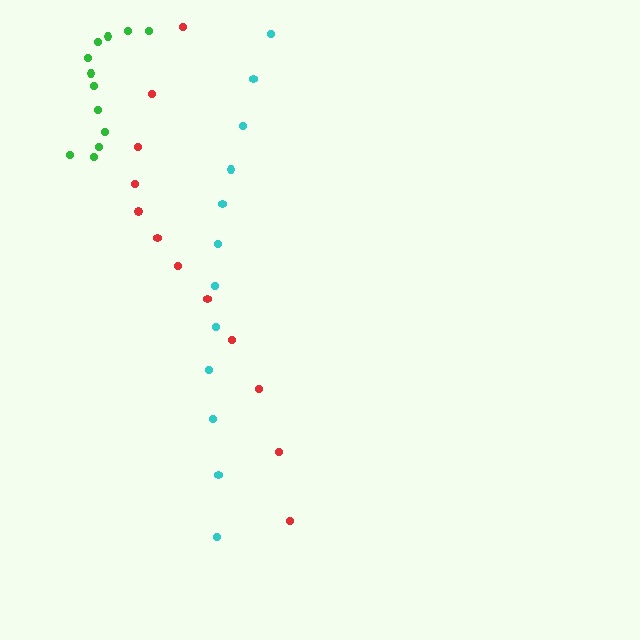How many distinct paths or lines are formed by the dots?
There are 3 distinct paths.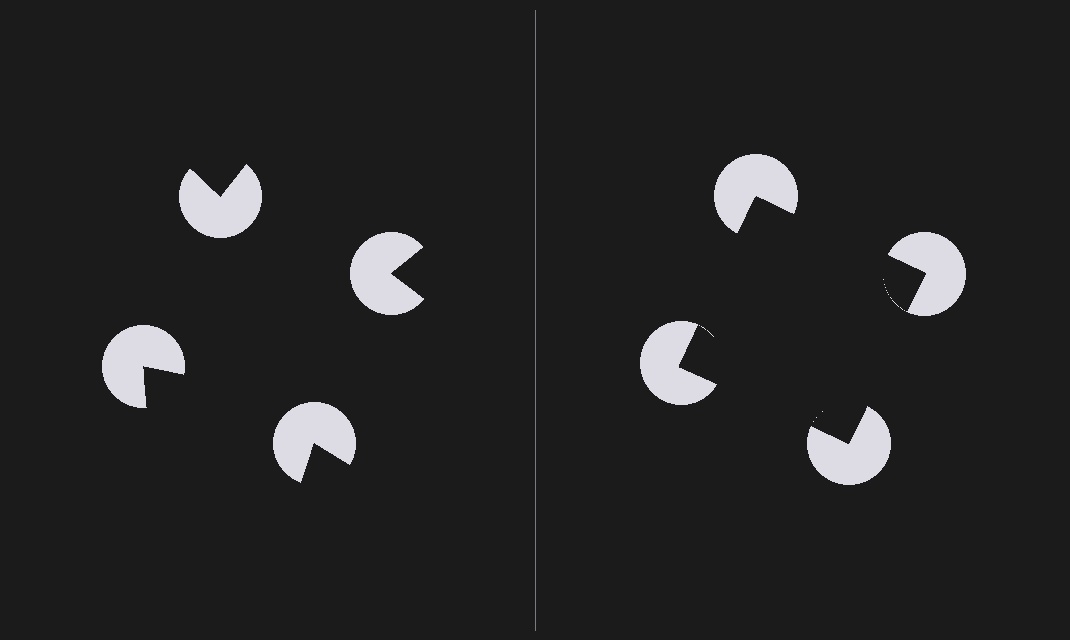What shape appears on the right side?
An illusory square.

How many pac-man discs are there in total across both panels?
8 — 4 on each side.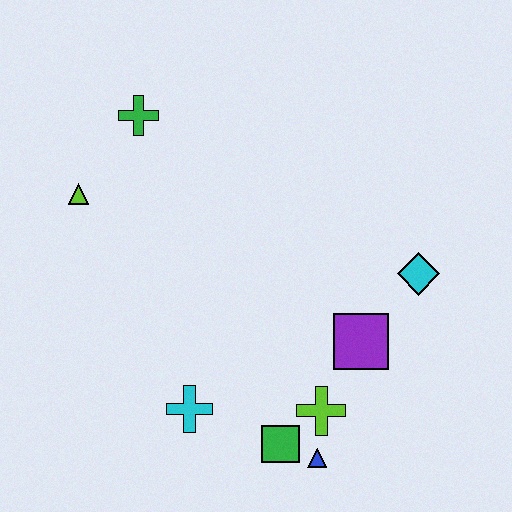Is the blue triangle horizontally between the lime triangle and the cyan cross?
No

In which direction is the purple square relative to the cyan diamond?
The purple square is below the cyan diamond.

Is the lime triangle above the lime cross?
Yes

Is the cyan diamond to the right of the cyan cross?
Yes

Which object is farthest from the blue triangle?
The green cross is farthest from the blue triangle.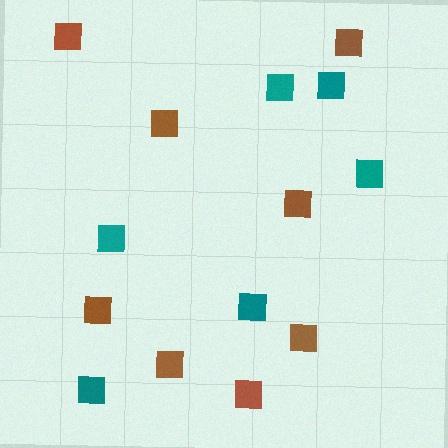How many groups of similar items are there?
There are 2 groups: one group of brown squares (8) and one group of teal squares (6).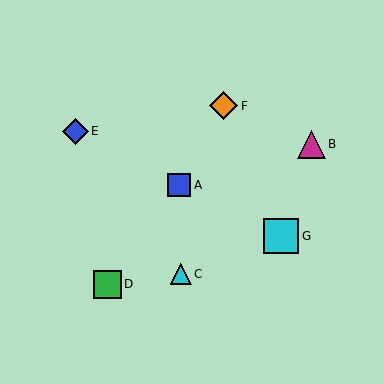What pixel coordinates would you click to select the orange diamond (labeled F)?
Click at (224, 106) to select the orange diamond F.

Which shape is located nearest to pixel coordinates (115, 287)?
The green square (labeled D) at (107, 284) is nearest to that location.